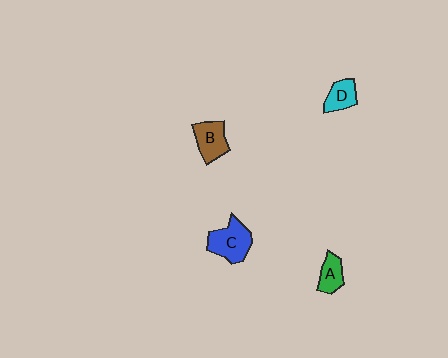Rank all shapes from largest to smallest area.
From largest to smallest: C (blue), B (brown), D (cyan), A (green).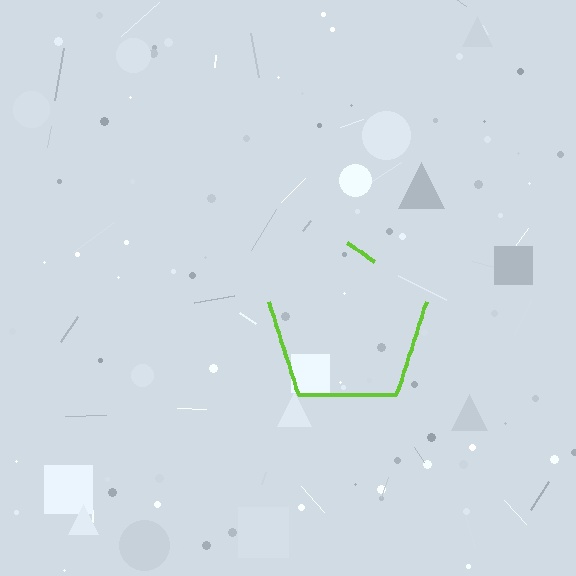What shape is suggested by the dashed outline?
The dashed outline suggests a pentagon.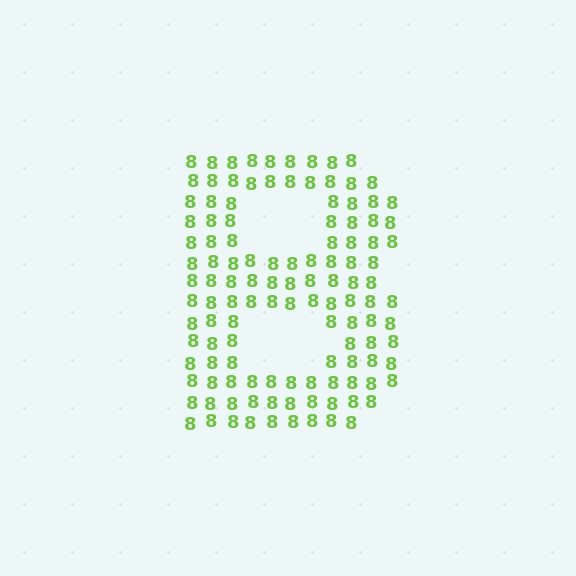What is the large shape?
The large shape is the letter B.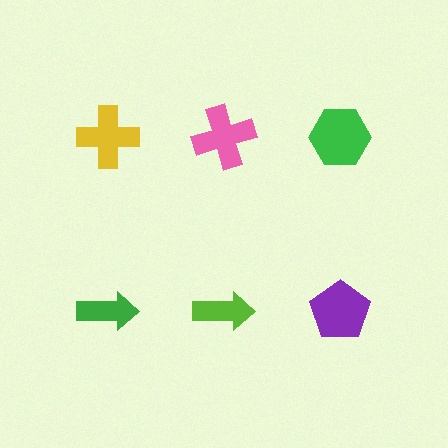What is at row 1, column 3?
A green hexagon.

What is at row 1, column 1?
A yellow cross.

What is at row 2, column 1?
A green arrow.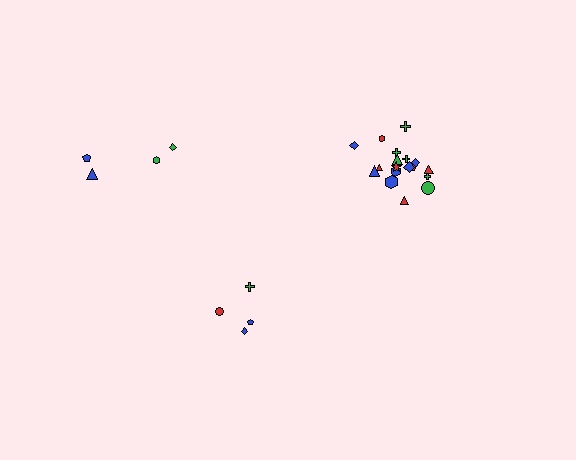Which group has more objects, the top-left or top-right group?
The top-right group.